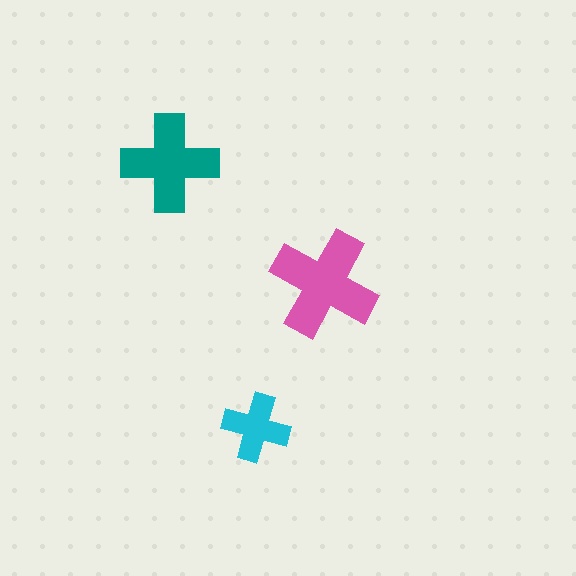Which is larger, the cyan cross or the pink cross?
The pink one.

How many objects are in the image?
There are 3 objects in the image.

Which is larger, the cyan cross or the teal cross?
The teal one.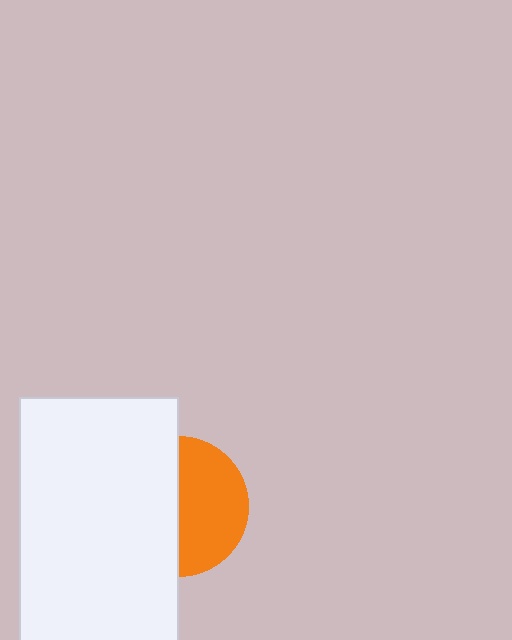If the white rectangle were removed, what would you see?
You would see the complete orange circle.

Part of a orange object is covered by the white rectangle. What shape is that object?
It is a circle.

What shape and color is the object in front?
The object in front is a white rectangle.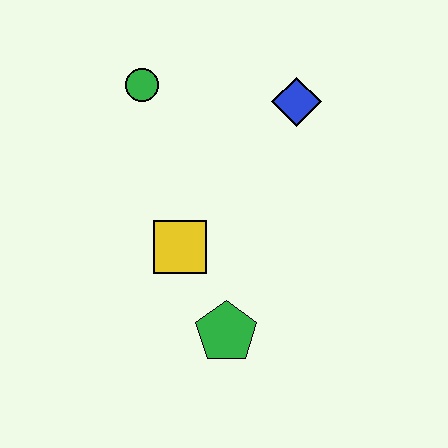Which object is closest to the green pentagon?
The yellow square is closest to the green pentagon.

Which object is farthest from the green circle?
The green pentagon is farthest from the green circle.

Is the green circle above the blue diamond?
Yes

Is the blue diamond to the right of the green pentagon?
Yes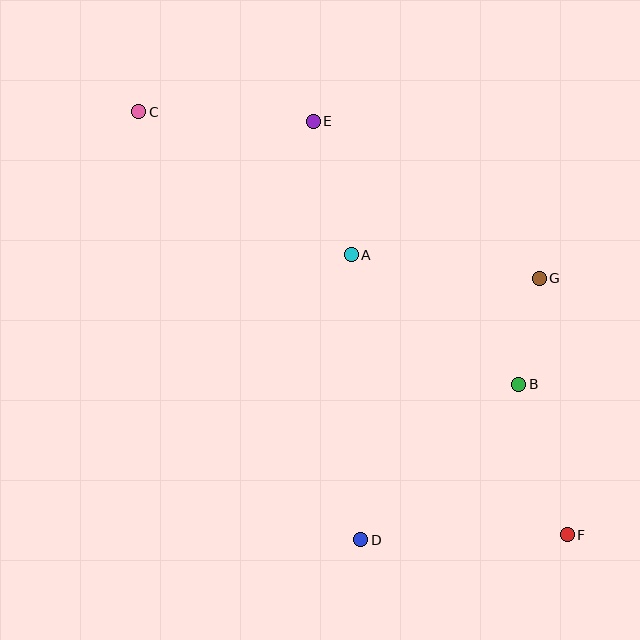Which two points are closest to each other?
Points B and G are closest to each other.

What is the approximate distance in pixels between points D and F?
The distance between D and F is approximately 207 pixels.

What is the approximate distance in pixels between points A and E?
The distance between A and E is approximately 139 pixels.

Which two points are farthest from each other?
Points C and F are farthest from each other.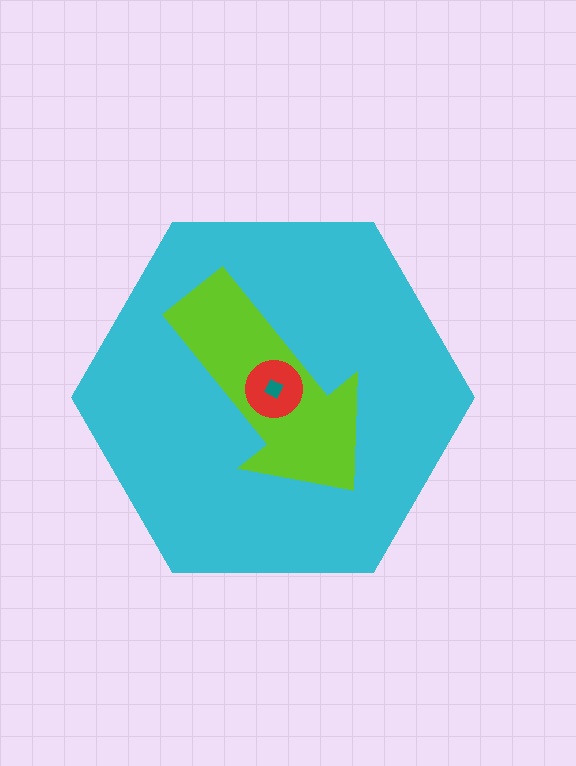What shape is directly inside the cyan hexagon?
The lime arrow.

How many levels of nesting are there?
4.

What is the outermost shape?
The cyan hexagon.